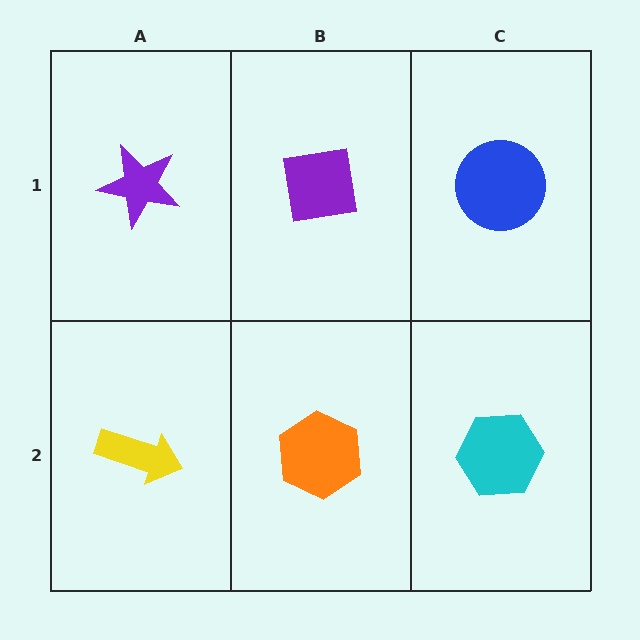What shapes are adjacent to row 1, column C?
A cyan hexagon (row 2, column C), a purple square (row 1, column B).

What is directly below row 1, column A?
A yellow arrow.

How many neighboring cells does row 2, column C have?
2.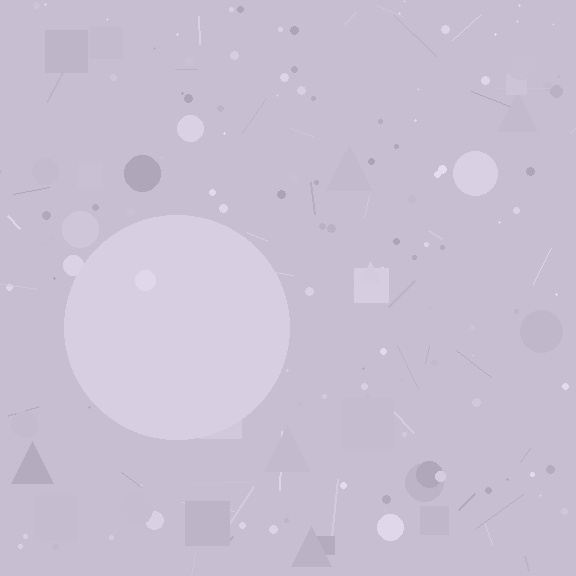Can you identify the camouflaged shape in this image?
The camouflaged shape is a circle.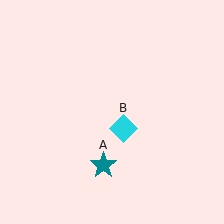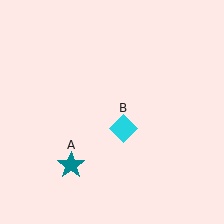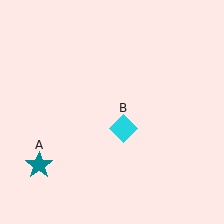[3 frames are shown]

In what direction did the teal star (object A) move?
The teal star (object A) moved left.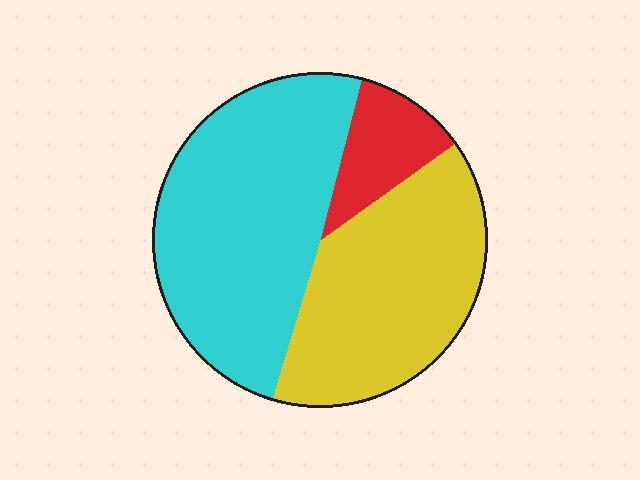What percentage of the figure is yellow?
Yellow takes up about two fifths (2/5) of the figure.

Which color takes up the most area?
Cyan, at roughly 50%.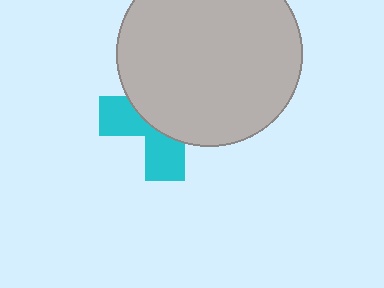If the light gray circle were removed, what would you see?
You would see the complete cyan cross.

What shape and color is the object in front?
The object in front is a light gray circle.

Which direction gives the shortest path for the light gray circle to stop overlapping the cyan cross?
Moving up gives the shortest separation.